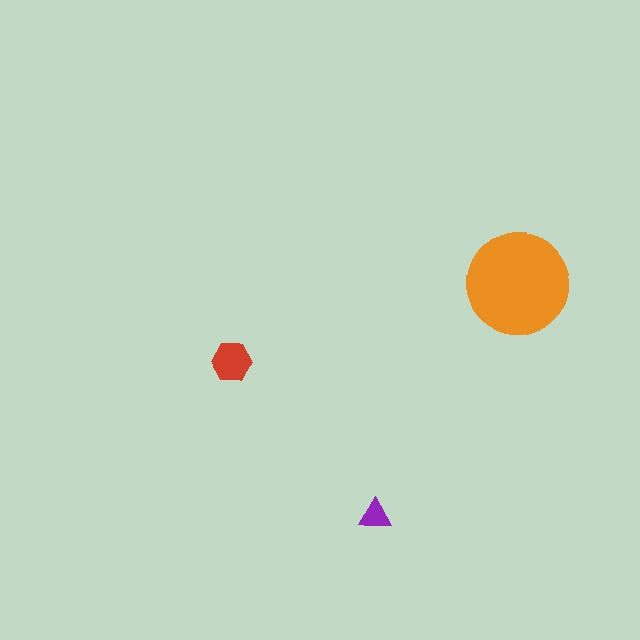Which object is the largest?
The orange circle.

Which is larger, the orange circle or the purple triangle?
The orange circle.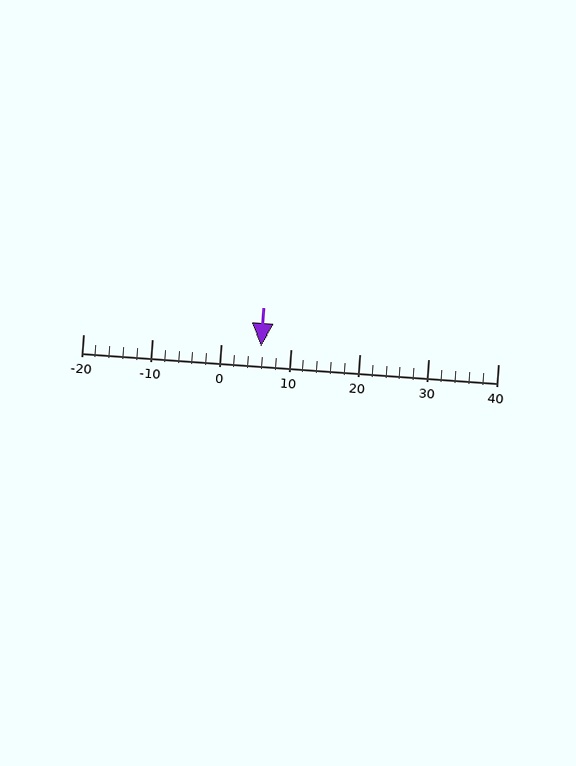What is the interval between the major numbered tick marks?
The major tick marks are spaced 10 units apart.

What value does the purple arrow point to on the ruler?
The purple arrow points to approximately 6.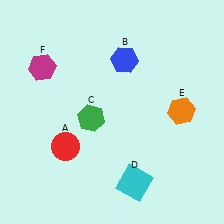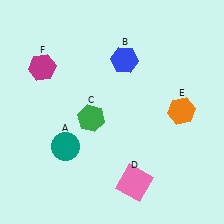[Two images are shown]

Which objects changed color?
A changed from red to teal. D changed from cyan to pink.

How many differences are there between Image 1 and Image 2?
There are 2 differences between the two images.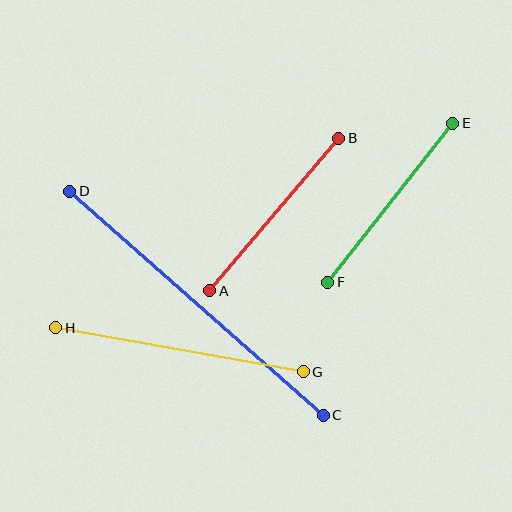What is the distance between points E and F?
The distance is approximately 202 pixels.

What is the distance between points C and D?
The distance is approximately 338 pixels.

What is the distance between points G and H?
The distance is approximately 251 pixels.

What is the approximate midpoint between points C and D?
The midpoint is at approximately (196, 303) pixels.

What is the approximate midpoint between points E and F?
The midpoint is at approximately (390, 203) pixels.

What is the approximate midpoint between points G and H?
The midpoint is at approximately (180, 350) pixels.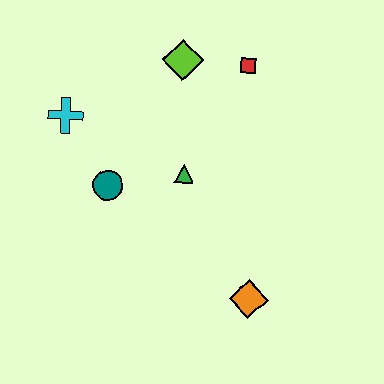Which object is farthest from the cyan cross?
The orange diamond is farthest from the cyan cross.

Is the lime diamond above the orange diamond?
Yes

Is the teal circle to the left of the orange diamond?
Yes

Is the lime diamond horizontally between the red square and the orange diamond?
No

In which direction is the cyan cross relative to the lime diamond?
The cyan cross is to the left of the lime diamond.